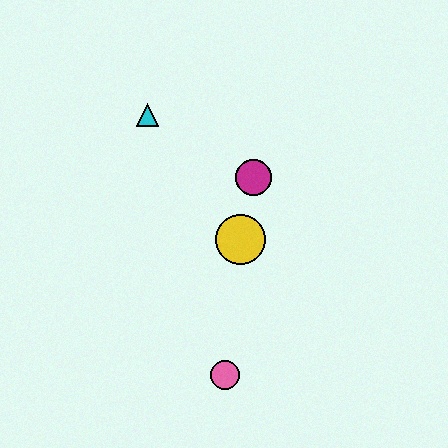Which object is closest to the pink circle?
The yellow circle is closest to the pink circle.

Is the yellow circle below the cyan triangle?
Yes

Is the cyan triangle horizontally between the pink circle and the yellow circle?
No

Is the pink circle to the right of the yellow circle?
No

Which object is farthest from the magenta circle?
The pink circle is farthest from the magenta circle.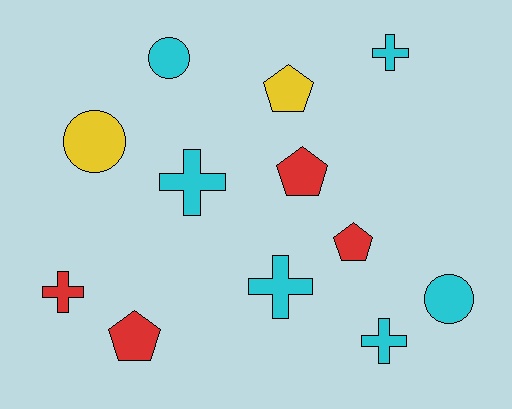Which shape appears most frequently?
Cross, with 5 objects.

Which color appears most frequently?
Cyan, with 6 objects.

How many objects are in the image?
There are 12 objects.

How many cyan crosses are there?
There are 4 cyan crosses.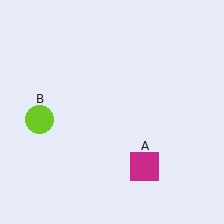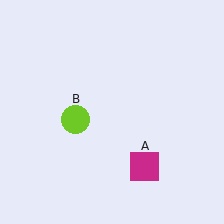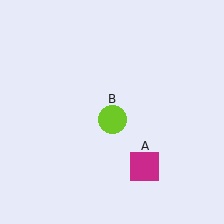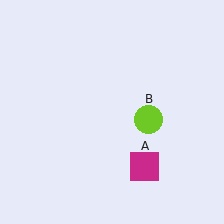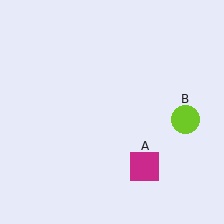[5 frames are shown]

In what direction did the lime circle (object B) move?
The lime circle (object B) moved right.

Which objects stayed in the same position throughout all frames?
Magenta square (object A) remained stationary.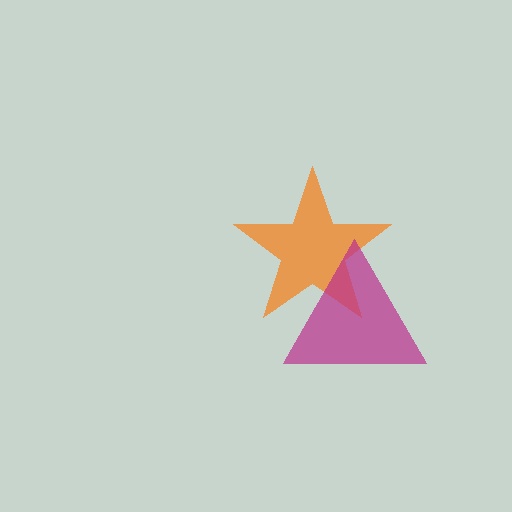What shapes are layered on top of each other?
The layered shapes are: an orange star, a magenta triangle.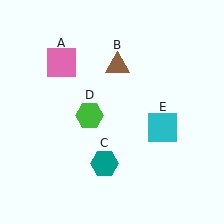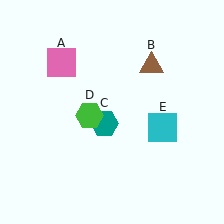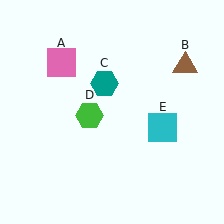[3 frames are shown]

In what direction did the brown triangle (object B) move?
The brown triangle (object B) moved right.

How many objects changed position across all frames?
2 objects changed position: brown triangle (object B), teal hexagon (object C).